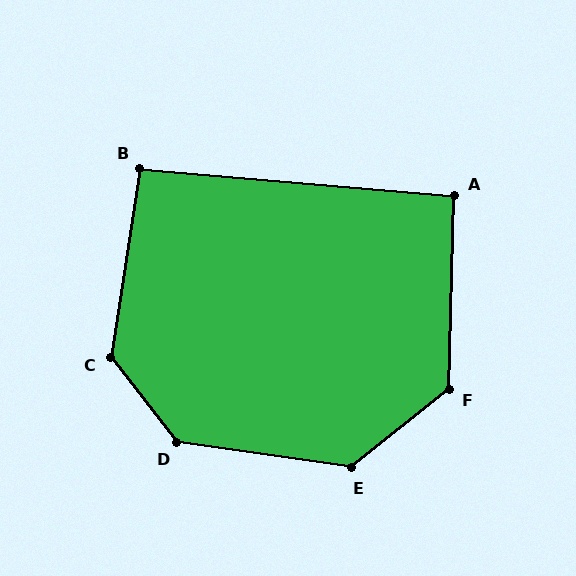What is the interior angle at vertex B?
Approximately 94 degrees (approximately right).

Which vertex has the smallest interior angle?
A, at approximately 93 degrees.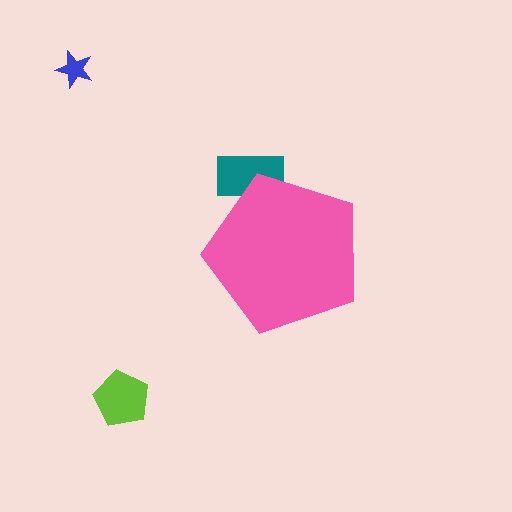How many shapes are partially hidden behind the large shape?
1 shape is partially hidden.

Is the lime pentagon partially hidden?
No, the lime pentagon is fully visible.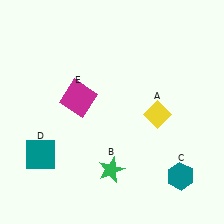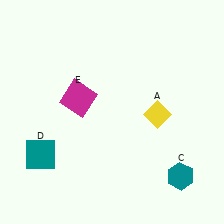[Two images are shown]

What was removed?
The green star (B) was removed in Image 2.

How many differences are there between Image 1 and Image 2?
There is 1 difference between the two images.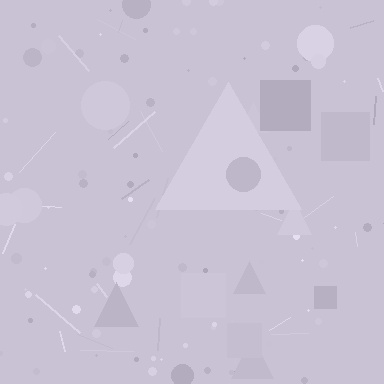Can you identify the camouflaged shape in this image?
The camouflaged shape is a triangle.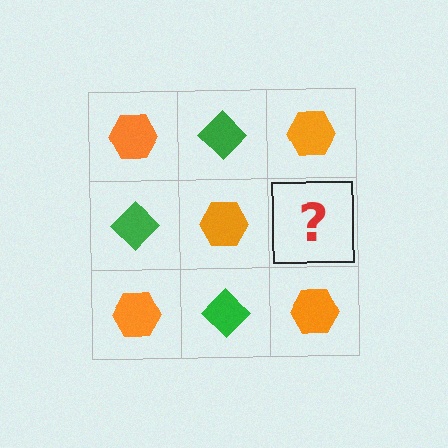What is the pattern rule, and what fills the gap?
The rule is that it alternates orange hexagon and green diamond in a checkerboard pattern. The gap should be filled with a green diamond.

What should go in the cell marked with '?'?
The missing cell should contain a green diamond.